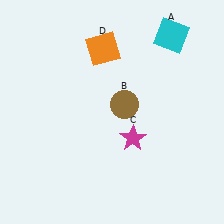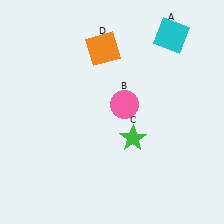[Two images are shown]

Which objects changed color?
B changed from brown to pink. C changed from magenta to green.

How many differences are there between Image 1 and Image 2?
There are 2 differences between the two images.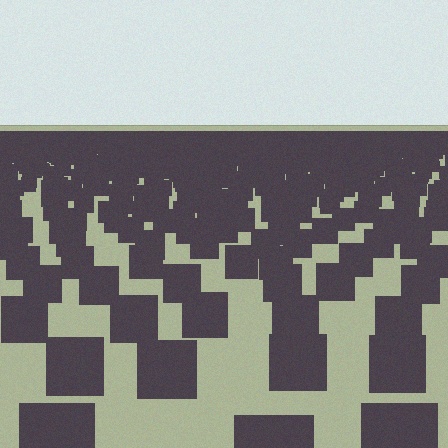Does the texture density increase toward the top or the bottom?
Density increases toward the top.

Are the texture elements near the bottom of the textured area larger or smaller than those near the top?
Larger. Near the bottom, elements are closer to the viewer and appear at a bigger on-screen size.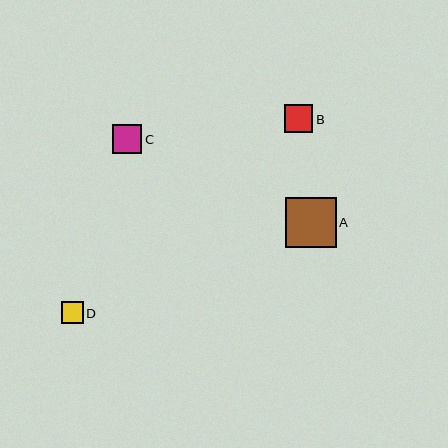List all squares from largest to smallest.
From largest to smallest: A, C, B, D.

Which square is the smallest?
Square D is the smallest with a size of approximately 21 pixels.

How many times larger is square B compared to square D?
Square B is approximately 1.3 times the size of square D.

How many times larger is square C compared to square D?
Square C is approximately 1.4 times the size of square D.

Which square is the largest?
Square A is the largest with a size of approximately 50 pixels.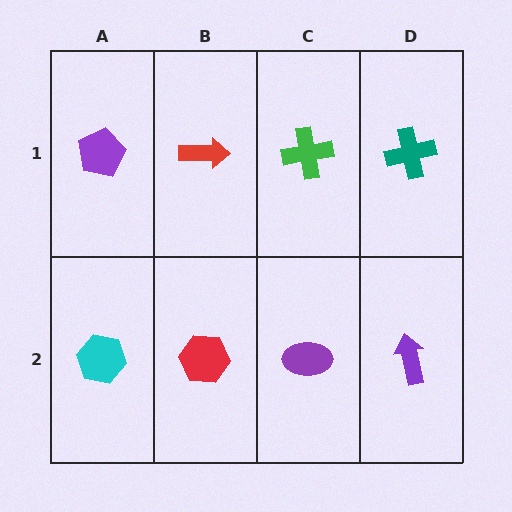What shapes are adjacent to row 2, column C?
A green cross (row 1, column C), a red hexagon (row 2, column B), a purple arrow (row 2, column D).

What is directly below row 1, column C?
A purple ellipse.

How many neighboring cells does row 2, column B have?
3.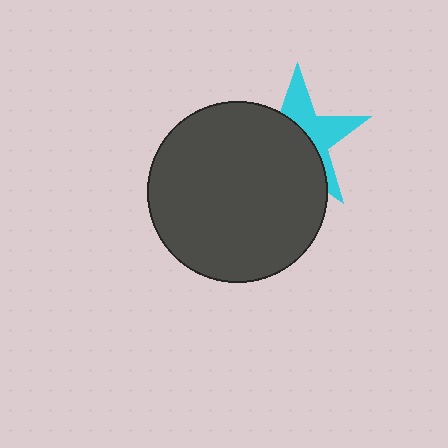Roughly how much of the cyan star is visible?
A small part of it is visible (roughly 42%).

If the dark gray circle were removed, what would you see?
You would see the complete cyan star.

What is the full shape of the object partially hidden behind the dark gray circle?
The partially hidden object is a cyan star.